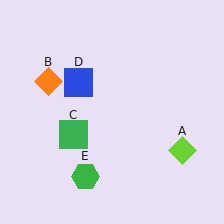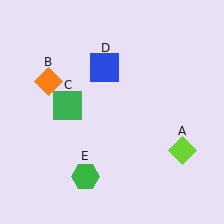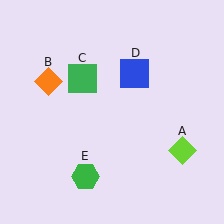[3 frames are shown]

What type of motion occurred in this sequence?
The green square (object C), blue square (object D) rotated clockwise around the center of the scene.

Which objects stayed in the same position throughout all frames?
Lime diamond (object A) and orange diamond (object B) and green hexagon (object E) remained stationary.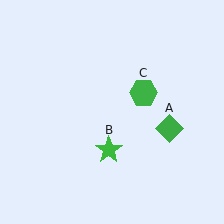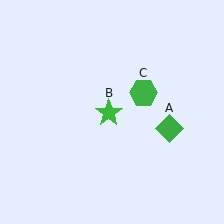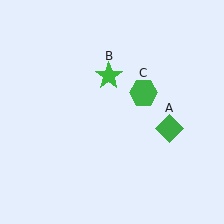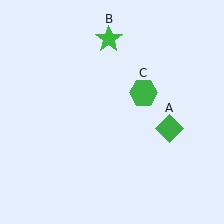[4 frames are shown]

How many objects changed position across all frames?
1 object changed position: green star (object B).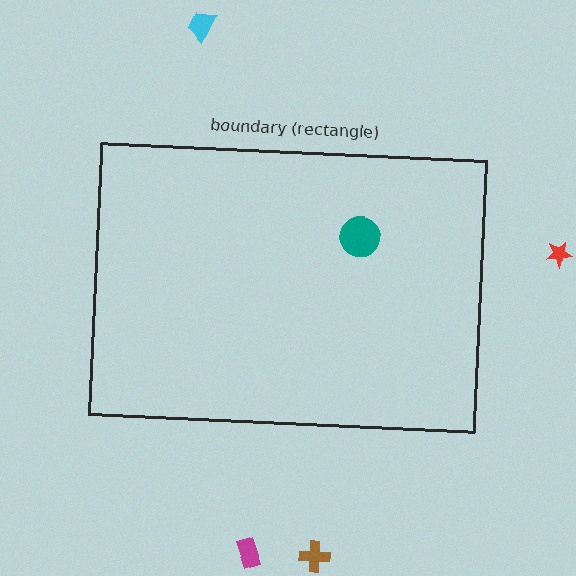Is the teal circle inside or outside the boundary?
Inside.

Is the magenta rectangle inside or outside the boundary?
Outside.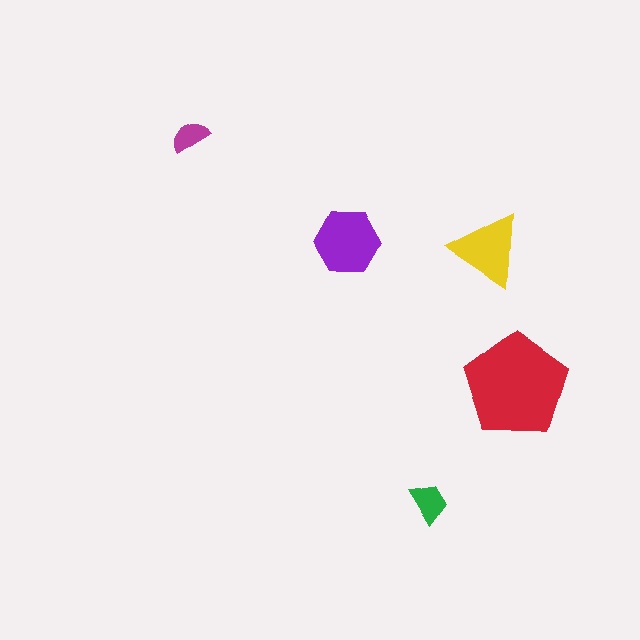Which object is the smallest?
The magenta semicircle.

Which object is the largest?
The red pentagon.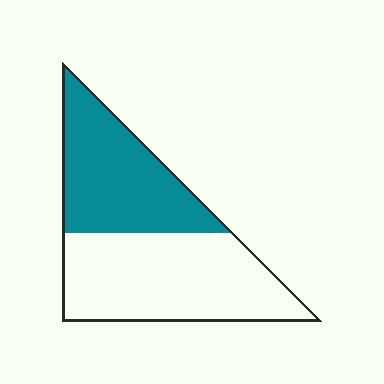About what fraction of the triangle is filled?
About two fifths (2/5).